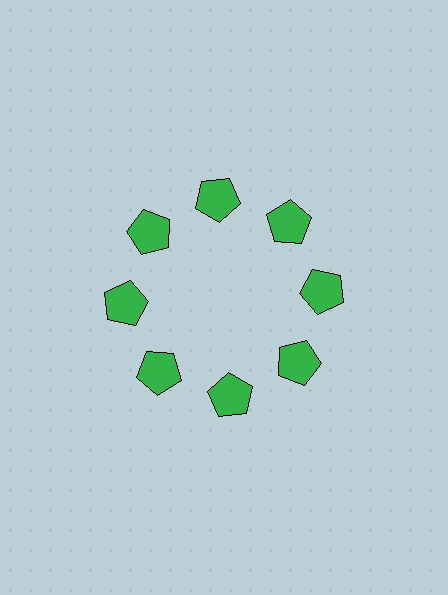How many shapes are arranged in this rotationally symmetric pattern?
There are 8 shapes, arranged in 8 groups of 1.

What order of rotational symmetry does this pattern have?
This pattern has 8-fold rotational symmetry.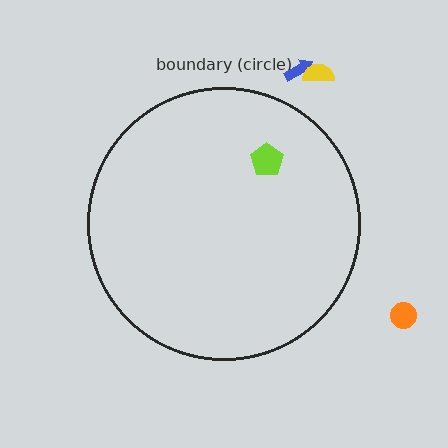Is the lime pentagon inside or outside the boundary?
Inside.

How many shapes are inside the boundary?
1 inside, 3 outside.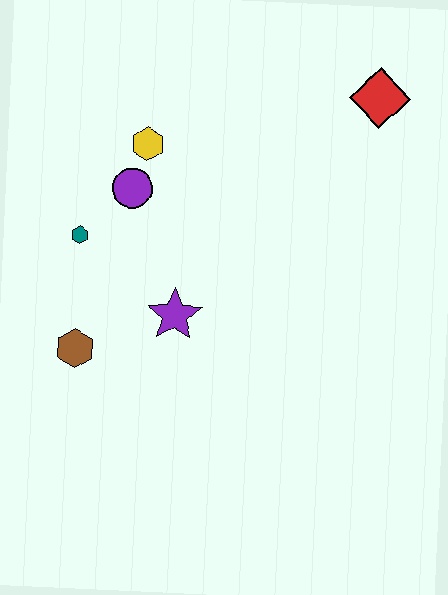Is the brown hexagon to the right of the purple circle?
No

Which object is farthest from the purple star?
The red diamond is farthest from the purple star.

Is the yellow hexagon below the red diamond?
Yes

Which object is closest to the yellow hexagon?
The purple circle is closest to the yellow hexagon.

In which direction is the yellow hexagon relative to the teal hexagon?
The yellow hexagon is above the teal hexagon.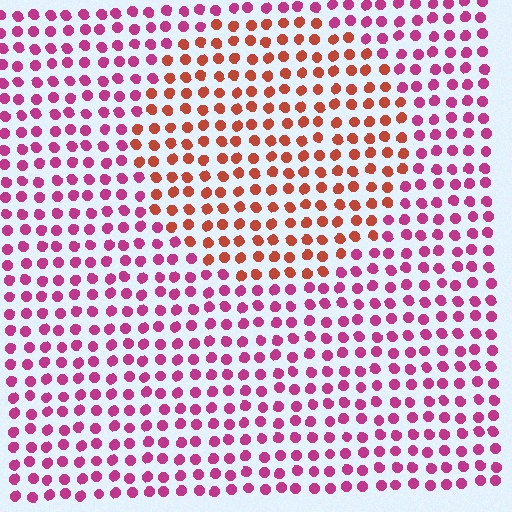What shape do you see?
I see a circle.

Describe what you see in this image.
The image is filled with small magenta elements in a uniform arrangement. A circle-shaped region is visible where the elements are tinted to a slightly different hue, forming a subtle color boundary.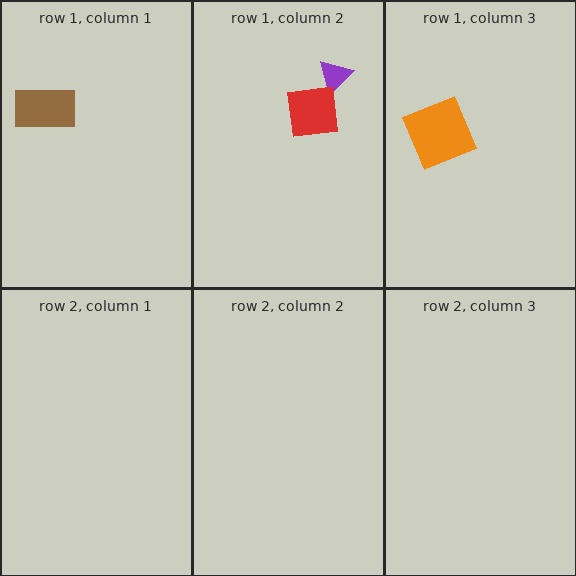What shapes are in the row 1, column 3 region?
The orange square.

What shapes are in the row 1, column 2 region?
The purple triangle, the red square.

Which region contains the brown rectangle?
The row 1, column 1 region.